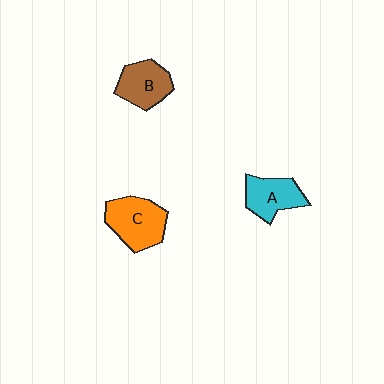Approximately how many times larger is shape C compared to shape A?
Approximately 1.3 times.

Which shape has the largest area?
Shape C (orange).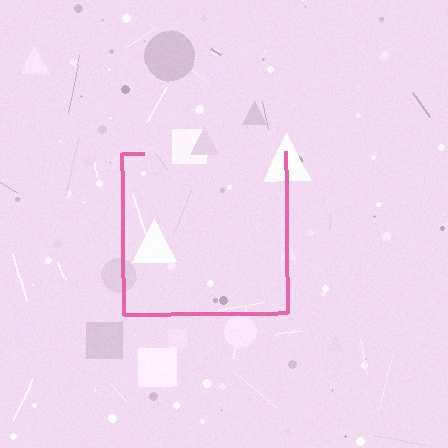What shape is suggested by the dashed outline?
The dashed outline suggests a square.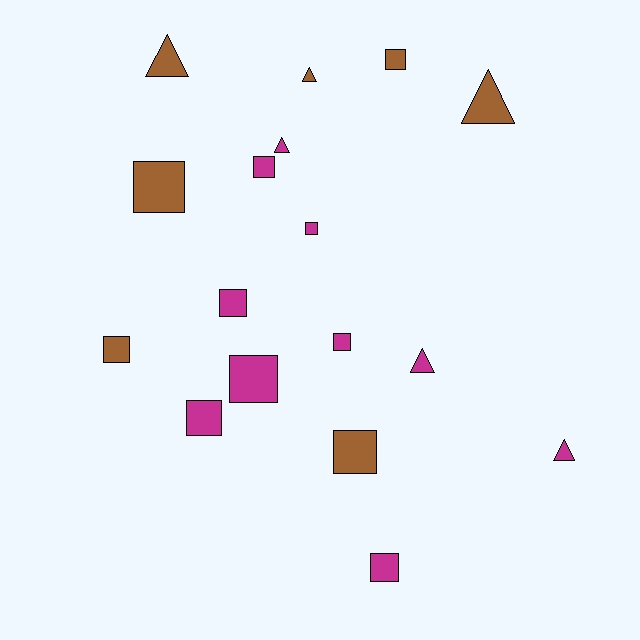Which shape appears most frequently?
Square, with 11 objects.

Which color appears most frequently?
Magenta, with 10 objects.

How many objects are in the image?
There are 17 objects.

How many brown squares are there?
There are 4 brown squares.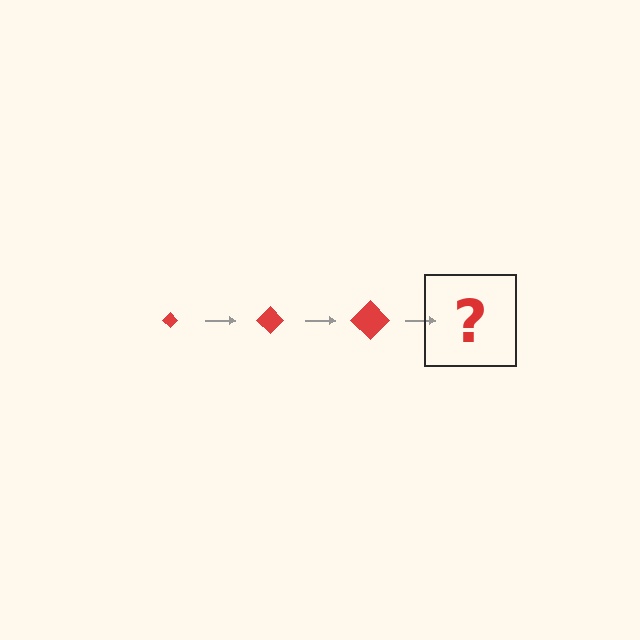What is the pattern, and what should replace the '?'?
The pattern is that the diamond gets progressively larger each step. The '?' should be a red diamond, larger than the previous one.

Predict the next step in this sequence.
The next step is a red diamond, larger than the previous one.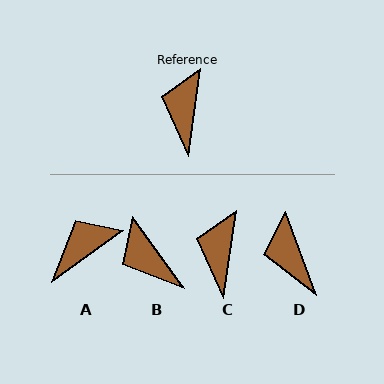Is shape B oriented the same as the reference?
No, it is off by about 44 degrees.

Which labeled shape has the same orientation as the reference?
C.